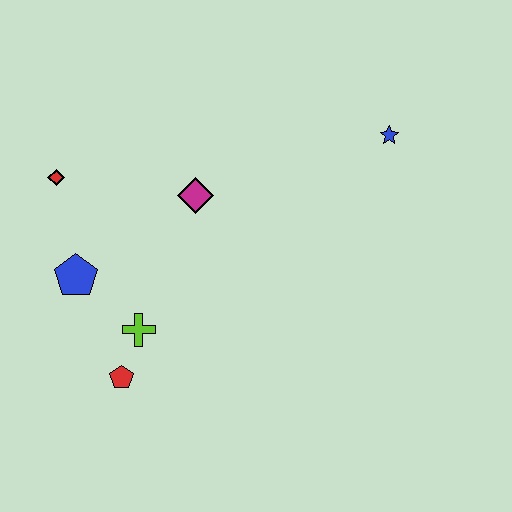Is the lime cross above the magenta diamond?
No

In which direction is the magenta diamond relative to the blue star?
The magenta diamond is to the left of the blue star.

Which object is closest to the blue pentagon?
The lime cross is closest to the blue pentagon.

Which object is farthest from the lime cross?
The blue star is farthest from the lime cross.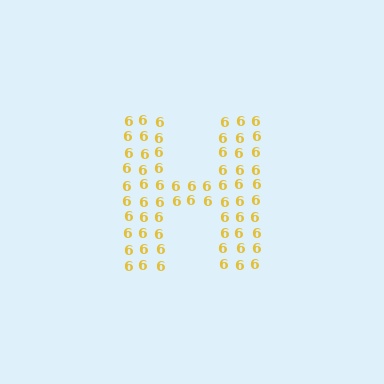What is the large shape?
The large shape is the letter H.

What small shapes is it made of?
It is made of small digit 6's.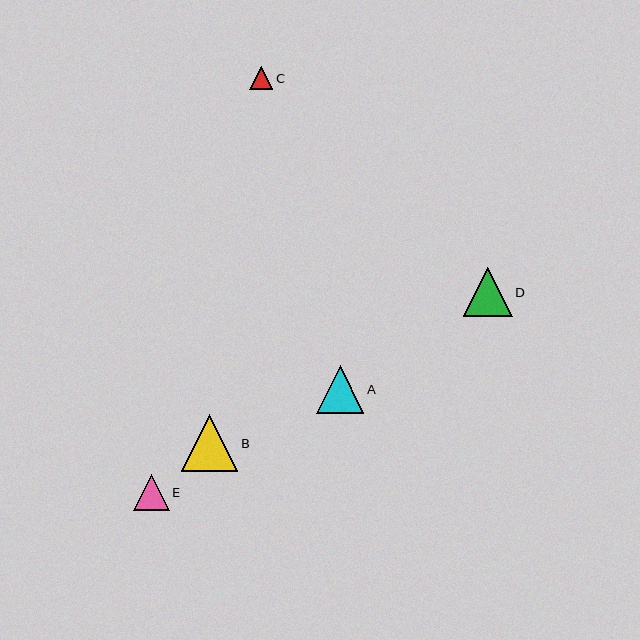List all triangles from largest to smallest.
From largest to smallest: B, D, A, E, C.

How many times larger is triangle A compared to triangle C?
Triangle A is approximately 2.1 times the size of triangle C.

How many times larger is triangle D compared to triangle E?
Triangle D is approximately 1.4 times the size of triangle E.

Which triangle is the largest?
Triangle B is the largest with a size of approximately 57 pixels.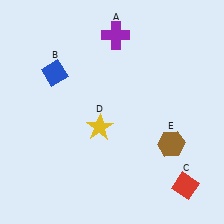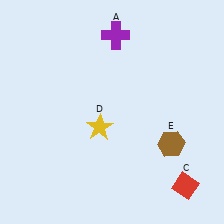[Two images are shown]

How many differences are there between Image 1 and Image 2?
There is 1 difference between the two images.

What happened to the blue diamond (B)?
The blue diamond (B) was removed in Image 2. It was in the top-left area of Image 1.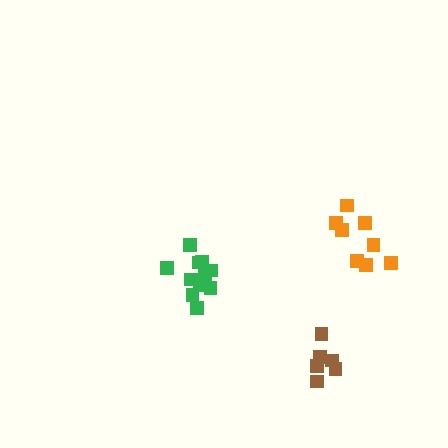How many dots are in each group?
Group 1: 11 dots, Group 2: 8 dots, Group 3: 6 dots (25 total).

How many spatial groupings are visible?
There are 3 spatial groupings.